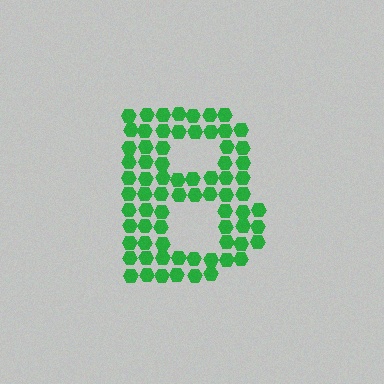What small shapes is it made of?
It is made of small hexagons.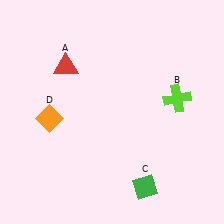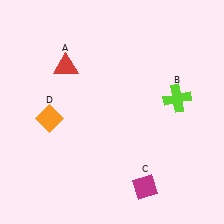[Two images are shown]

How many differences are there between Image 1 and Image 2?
There is 1 difference between the two images.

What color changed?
The diamond (C) changed from green in Image 1 to magenta in Image 2.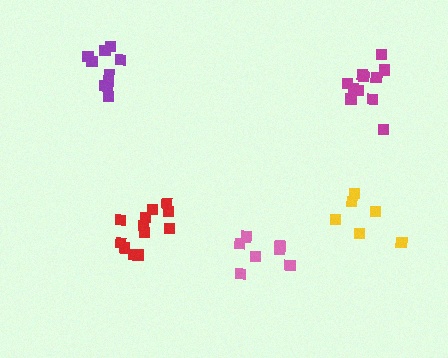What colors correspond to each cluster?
The clusters are colored: magenta, pink, red, yellow, purple.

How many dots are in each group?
Group 1: 11 dots, Group 2: 7 dots, Group 3: 12 dots, Group 4: 6 dots, Group 5: 10 dots (46 total).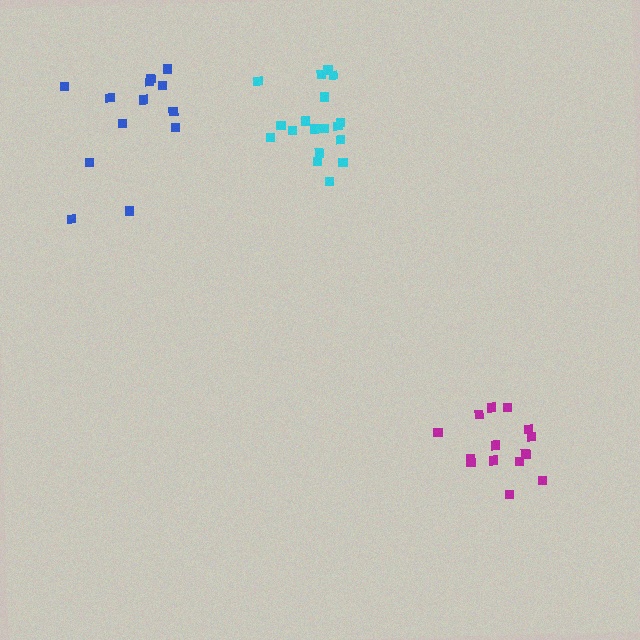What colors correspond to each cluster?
The clusters are colored: magenta, blue, cyan.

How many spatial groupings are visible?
There are 3 spatial groupings.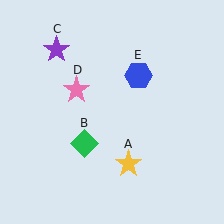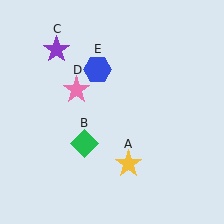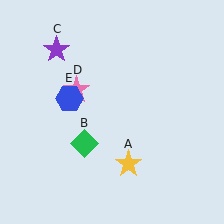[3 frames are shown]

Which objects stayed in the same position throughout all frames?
Yellow star (object A) and green diamond (object B) and purple star (object C) and pink star (object D) remained stationary.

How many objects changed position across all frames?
1 object changed position: blue hexagon (object E).